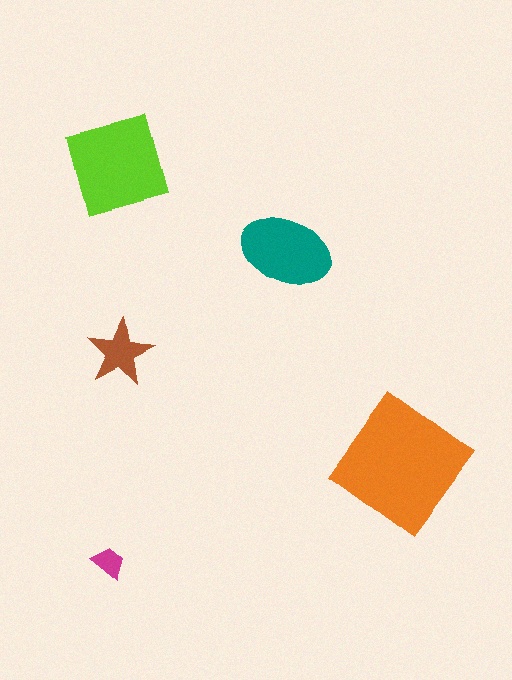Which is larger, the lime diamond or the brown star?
The lime diamond.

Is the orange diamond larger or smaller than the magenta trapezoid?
Larger.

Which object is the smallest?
The magenta trapezoid.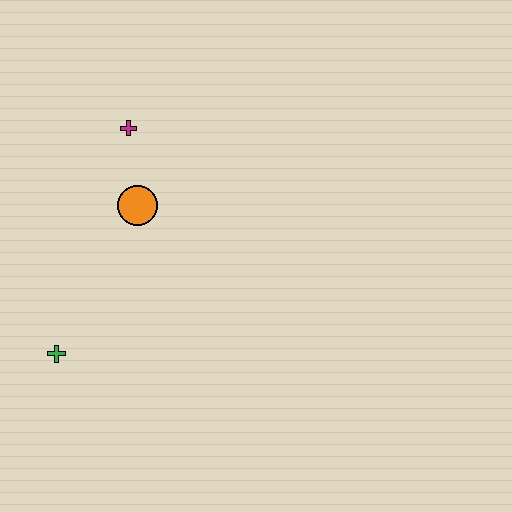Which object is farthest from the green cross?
The magenta cross is farthest from the green cross.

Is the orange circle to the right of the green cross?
Yes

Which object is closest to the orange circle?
The magenta cross is closest to the orange circle.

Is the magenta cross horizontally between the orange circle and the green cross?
Yes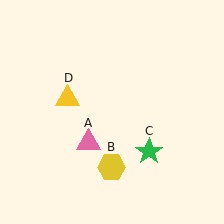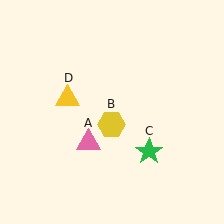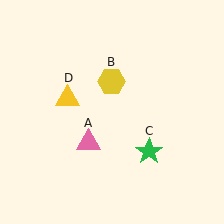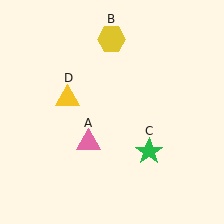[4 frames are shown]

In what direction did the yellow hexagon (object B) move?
The yellow hexagon (object B) moved up.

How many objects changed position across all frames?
1 object changed position: yellow hexagon (object B).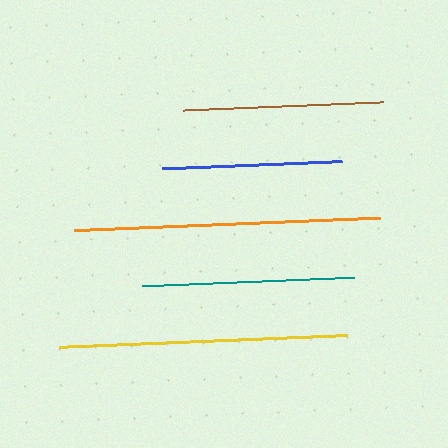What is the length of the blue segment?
The blue segment is approximately 180 pixels long.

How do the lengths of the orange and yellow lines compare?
The orange and yellow lines are approximately the same length.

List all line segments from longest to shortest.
From longest to shortest: orange, yellow, teal, brown, blue.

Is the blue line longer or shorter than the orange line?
The orange line is longer than the blue line.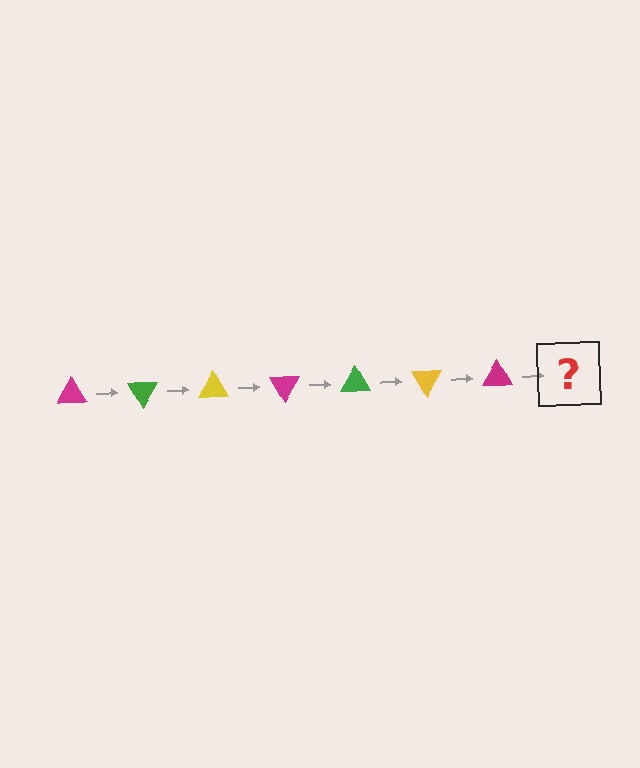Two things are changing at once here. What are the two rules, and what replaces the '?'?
The two rules are that it rotates 60 degrees each step and the color cycles through magenta, green, and yellow. The '?' should be a green triangle, rotated 420 degrees from the start.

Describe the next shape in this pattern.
It should be a green triangle, rotated 420 degrees from the start.